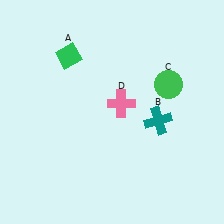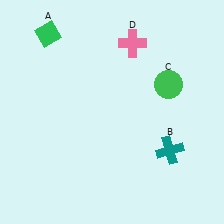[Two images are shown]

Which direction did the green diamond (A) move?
The green diamond (A) moved up.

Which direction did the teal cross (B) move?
The teal cross (B) moved down.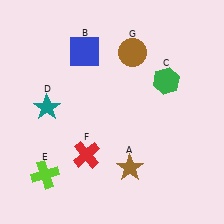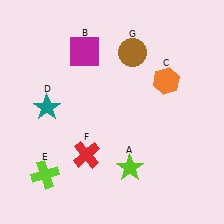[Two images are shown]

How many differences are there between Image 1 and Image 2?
There are 3 differences between the two images.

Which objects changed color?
A changed from brown to lime. B changed from blue to magenta. C changed from green to orange.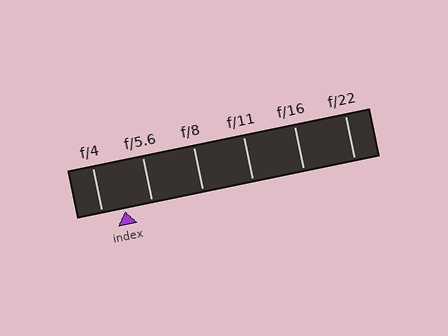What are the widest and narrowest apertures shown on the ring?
The widest aperture shown is f/4 and the narrowest is f/22.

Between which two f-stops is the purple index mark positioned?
The index mark is between f/4 and f/5.6.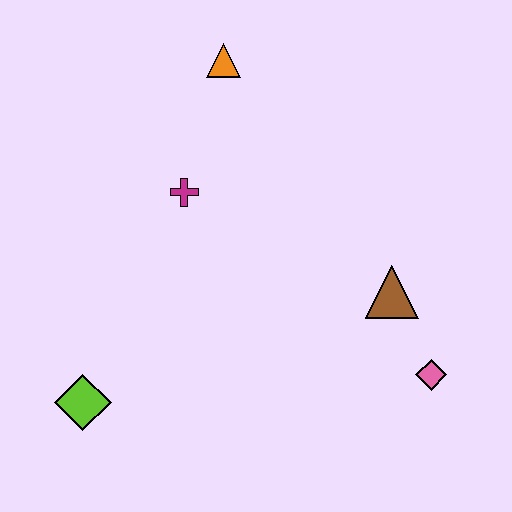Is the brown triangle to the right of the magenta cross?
Yes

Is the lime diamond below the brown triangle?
Yes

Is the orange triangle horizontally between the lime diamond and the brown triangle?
Yes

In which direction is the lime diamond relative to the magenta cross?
The lime diamond is below the magenta cross.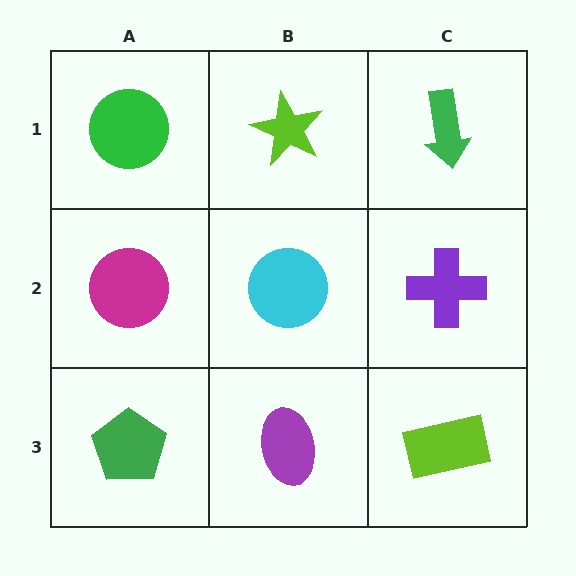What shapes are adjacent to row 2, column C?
A green arrow (row 1, column C), a lime rectangle (row 3, column C), a cyan circle (row 2, column B).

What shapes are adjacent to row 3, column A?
A magenta circle (row 2, column A), a purple ellipse (row 3, column B).